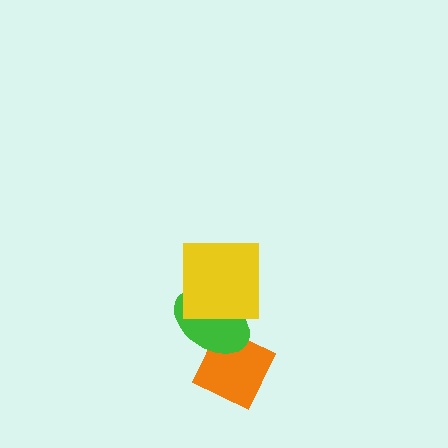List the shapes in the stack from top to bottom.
From top to bottom: the yellow square, the green ellipse, the orange diamond.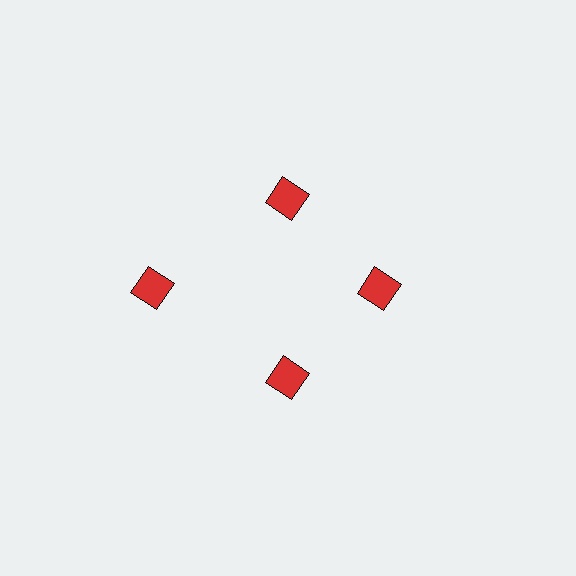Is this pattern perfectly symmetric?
No. The 4 red diamonds are arranged in a ring, but one element near the 9 o'clock position is pushed outward from the center, breaking the 4-fold rotational symmetry.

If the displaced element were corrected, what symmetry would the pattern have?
It would have 4-fold rotational symmetry — the pattern would map onto itself every 90 degrees.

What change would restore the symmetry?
The symmetry would be restored by moving it inward, back onto the ring so that all 4 diamonds sit at equal angles and equal distance from the center.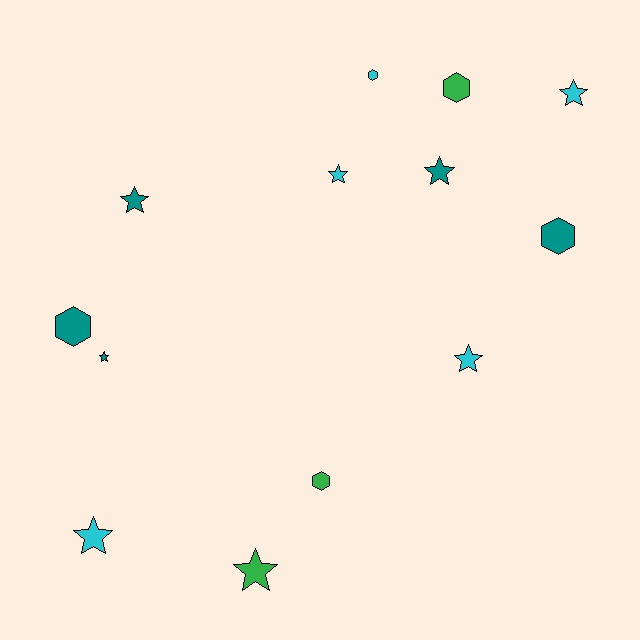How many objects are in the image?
There are 13 objects.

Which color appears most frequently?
Teal, with 5 objects.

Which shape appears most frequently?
Star, with 8 objects.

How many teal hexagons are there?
There are 2 teal hexagons.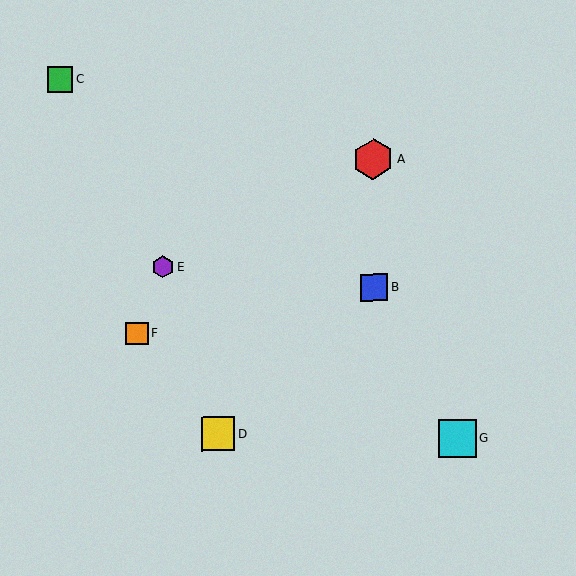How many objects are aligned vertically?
2 objects (A, B) are aligned vertically.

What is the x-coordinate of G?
Object G is at x≈457.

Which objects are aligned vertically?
Objects A, B are aligned vertically.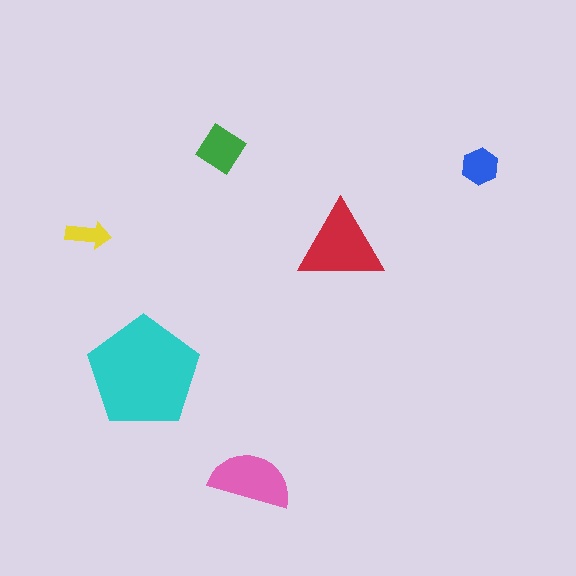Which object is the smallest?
The yellow arrow.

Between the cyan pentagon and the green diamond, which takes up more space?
The cyan pentagon.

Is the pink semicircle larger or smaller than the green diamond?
Larger.